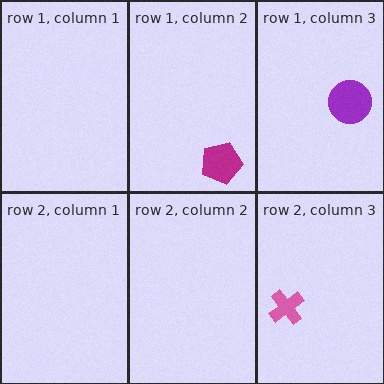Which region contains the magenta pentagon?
The row 1, column 2 region.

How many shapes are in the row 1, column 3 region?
1.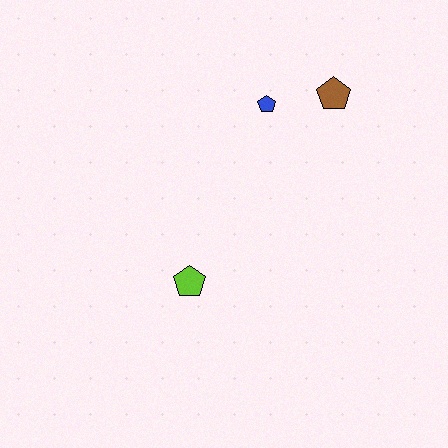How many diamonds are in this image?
There are no diamonds.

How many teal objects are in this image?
There are no teal objects.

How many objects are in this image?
There are 3 objects.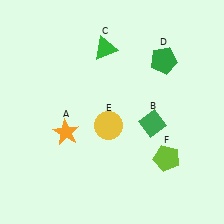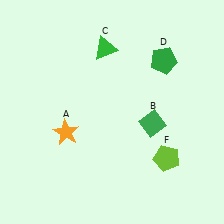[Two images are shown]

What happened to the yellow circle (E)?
The yellow circle (E) was removed in Image 2. It was in the bottom-left area of Image 1.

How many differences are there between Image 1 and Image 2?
There is 1 difference between the two images.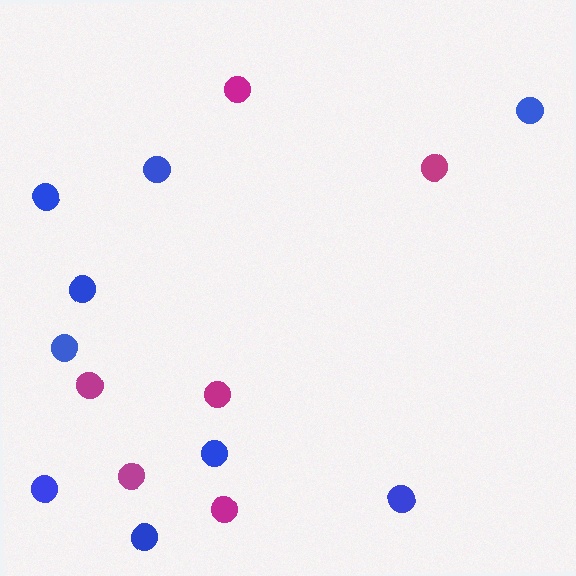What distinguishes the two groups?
There are 2 groups: one group of magenta circles (6) and one group of blue circles (9).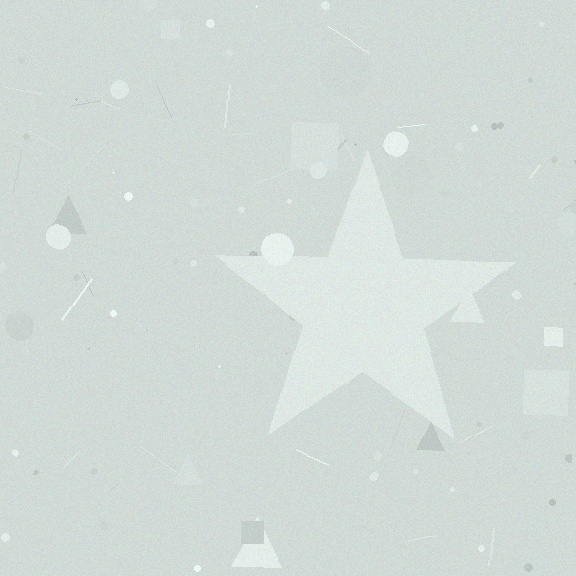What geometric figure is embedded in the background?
A star is embedded in the background.